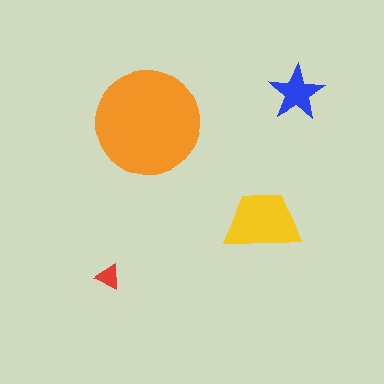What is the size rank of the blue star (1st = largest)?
3rd.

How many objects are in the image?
There are 4 objects in the image.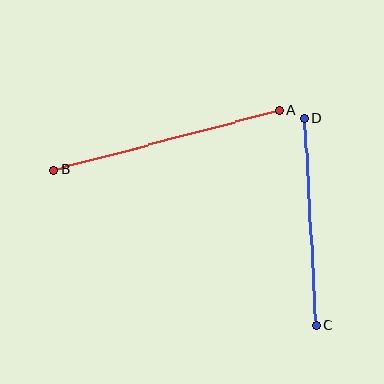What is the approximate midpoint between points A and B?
The midpoint is at approximately (166, 140) pixels.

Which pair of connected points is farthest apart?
Points A and B are farthest apart.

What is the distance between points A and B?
The distance is approximately 234 pixels.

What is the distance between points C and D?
The distance is approximately 208 pixels.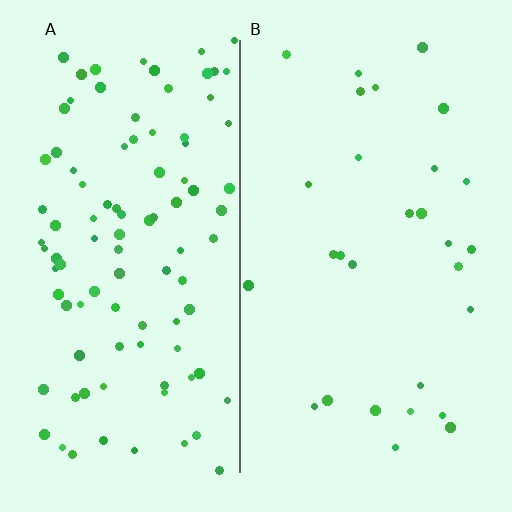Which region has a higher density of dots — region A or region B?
A (the left).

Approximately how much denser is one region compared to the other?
Approximately 3.5× — region A over region B.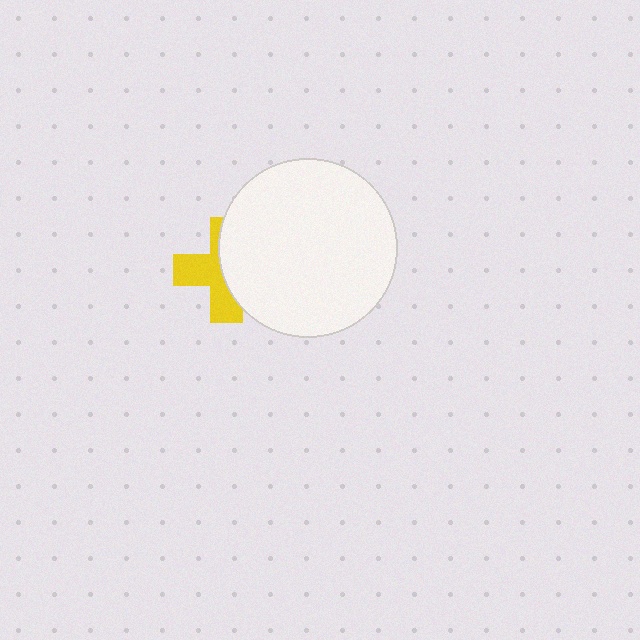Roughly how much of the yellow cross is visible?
About half of it is visible (roughly 50%).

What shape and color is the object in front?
The object in front is a white circle.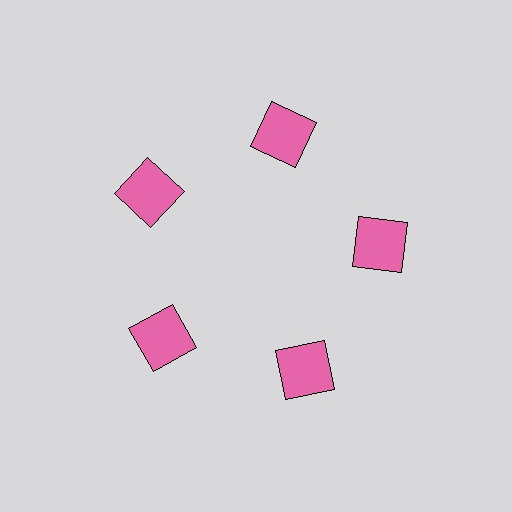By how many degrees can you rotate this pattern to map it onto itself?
The pattern maps onto itself every 72 degrees of rotation.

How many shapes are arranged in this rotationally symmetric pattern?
There are 5 shapes, arranged in 5 groups of 1.